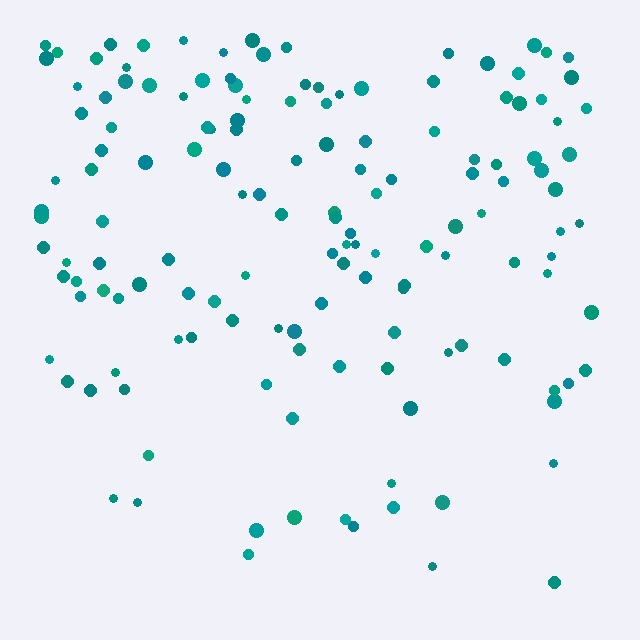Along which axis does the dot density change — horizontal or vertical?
Vertical.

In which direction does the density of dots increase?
From bottom to top, with the top side densest.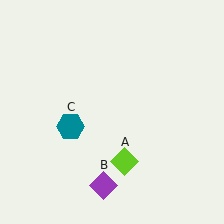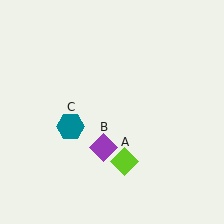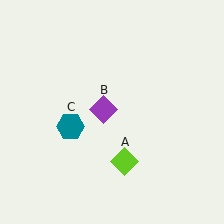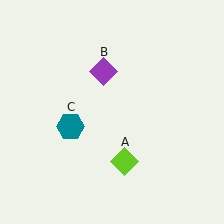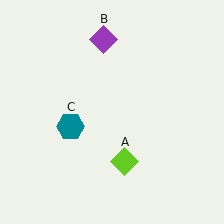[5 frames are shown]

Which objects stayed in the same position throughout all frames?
Lime diamond (object A) and teal hexagon (object C) remained stationary.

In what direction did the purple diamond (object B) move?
The purple diamond (object B) moved up.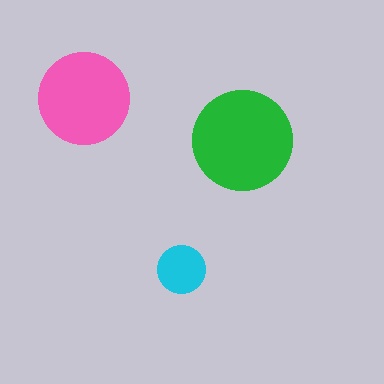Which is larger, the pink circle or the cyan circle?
The pink one.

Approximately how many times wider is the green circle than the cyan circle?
About 2 times wider.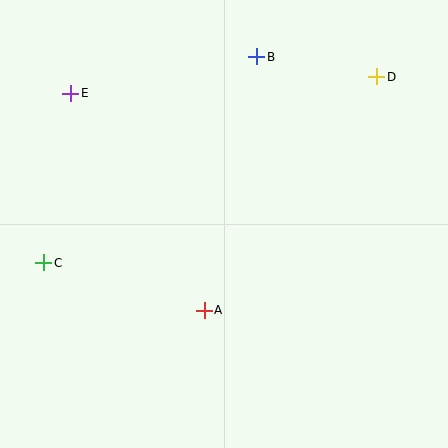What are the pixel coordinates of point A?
Point A is at (204, 310).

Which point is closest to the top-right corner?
Point D is closest to the top-right corner.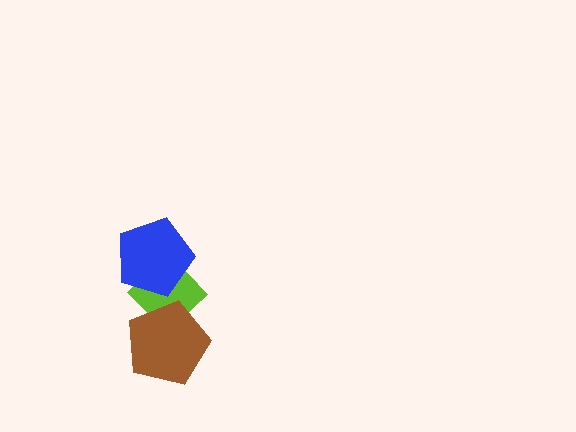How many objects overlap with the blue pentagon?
1 object overlaps with the blue pentagon.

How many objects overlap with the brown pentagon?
1 object overlaps with the brown pentagon.